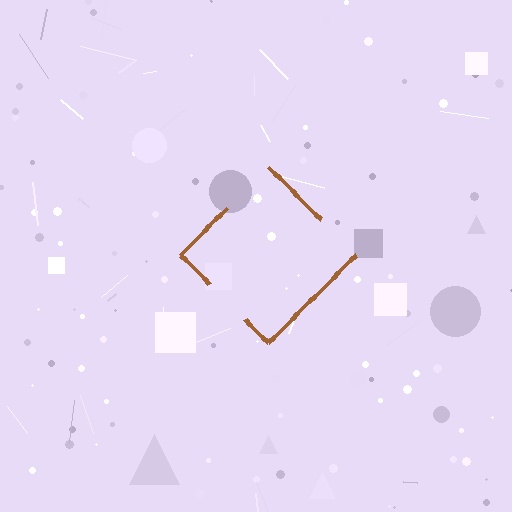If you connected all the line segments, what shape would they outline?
They would outline a diamond.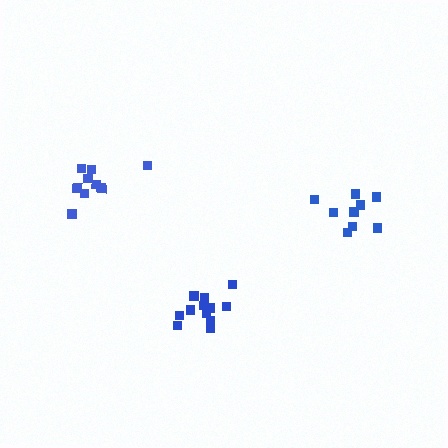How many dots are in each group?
Group 1: 9 dots, Group 2: 12 dots, Group 3: 10 dots (31 total).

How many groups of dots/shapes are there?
There are 3 groups.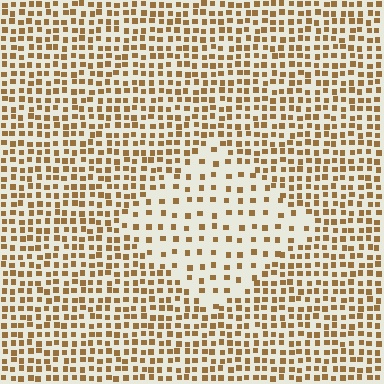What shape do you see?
I see a diamond.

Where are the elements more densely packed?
The elements are more densely packed outside the diamond boundary.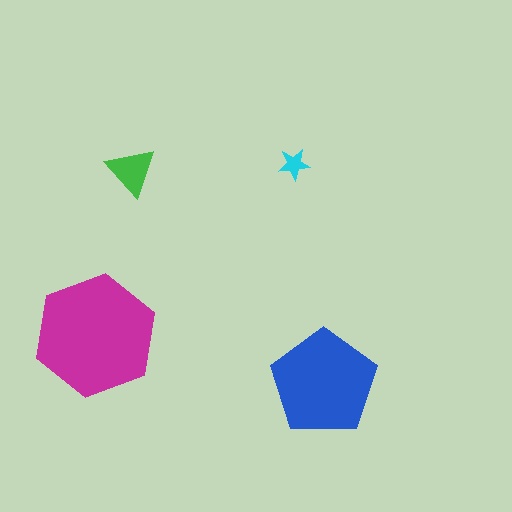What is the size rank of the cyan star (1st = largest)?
4th.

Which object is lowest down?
The blue pentagon is bottommost.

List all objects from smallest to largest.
The cyan star, the green triangle, the blue pentagon, the magenta hexagon.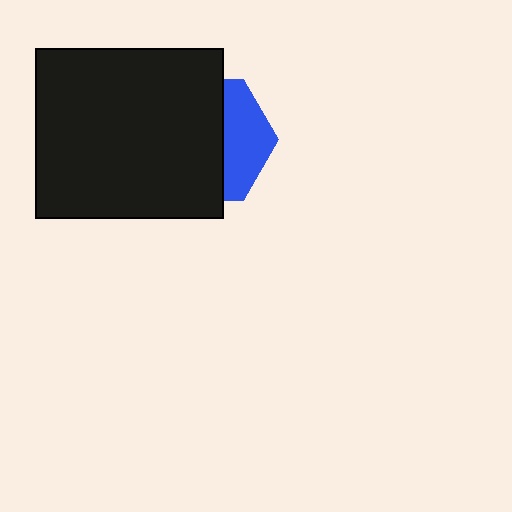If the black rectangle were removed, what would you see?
You would see the complete blue hexagon.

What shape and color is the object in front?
The object in front is a black rectangle.